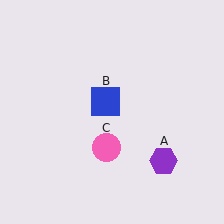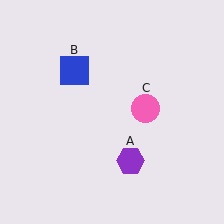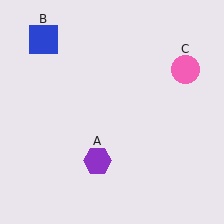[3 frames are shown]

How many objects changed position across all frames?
3 objects changed position: purple hexagon (object A), blue square (object B), pink circle (object C).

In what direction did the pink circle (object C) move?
The pink circle (object C) moved up and to the right.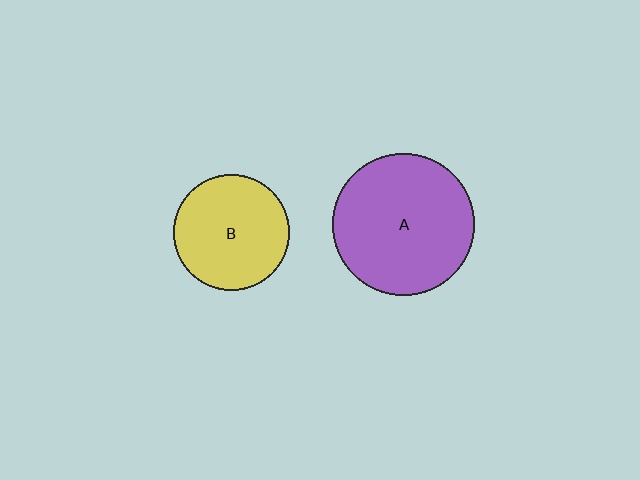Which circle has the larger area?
Circle A (purple).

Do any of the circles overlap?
No, none of the circles overlap.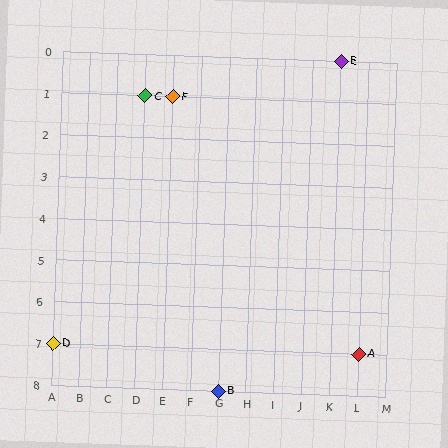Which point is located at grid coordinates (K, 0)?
Point E is at (K, 0).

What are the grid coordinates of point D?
Point D is at grid coordinates (A, 7).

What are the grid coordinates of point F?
Point F is at grid coordinates (E, 1).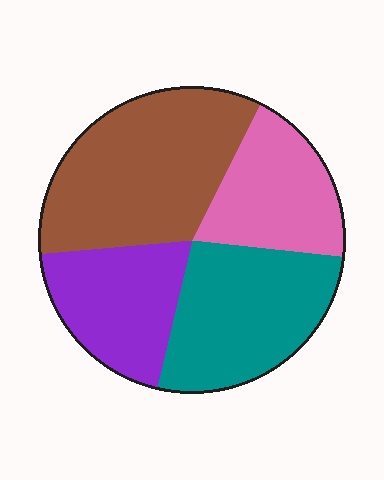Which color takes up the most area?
Brown, at roughly 35%.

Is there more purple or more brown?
Brown.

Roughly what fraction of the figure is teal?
Teal takes up about one quarter (1/4) of the figure.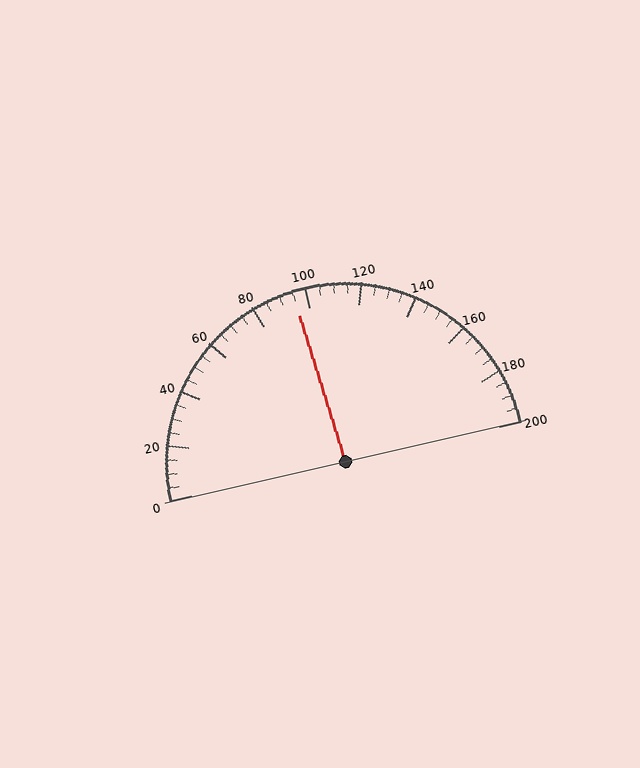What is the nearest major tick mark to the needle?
The nearest major tick mark is 100.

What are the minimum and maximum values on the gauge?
The gauge ranges from 0 to 200.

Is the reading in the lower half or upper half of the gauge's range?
The reading is in the lower half of the range (0 to 200).